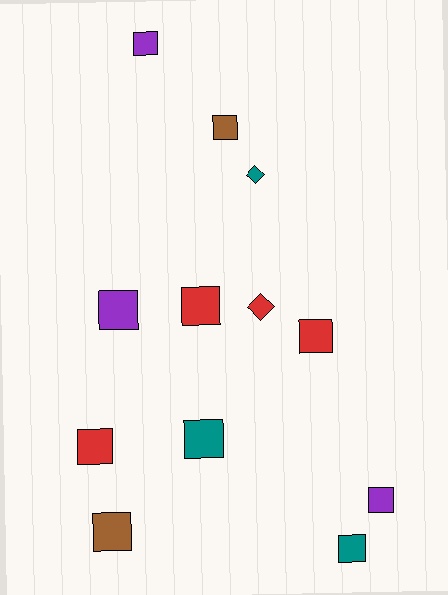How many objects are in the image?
There are 12 objects.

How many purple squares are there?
There are 3 purple squares.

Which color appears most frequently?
Red, with 4 objects.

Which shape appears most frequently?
Square, with 10 objects.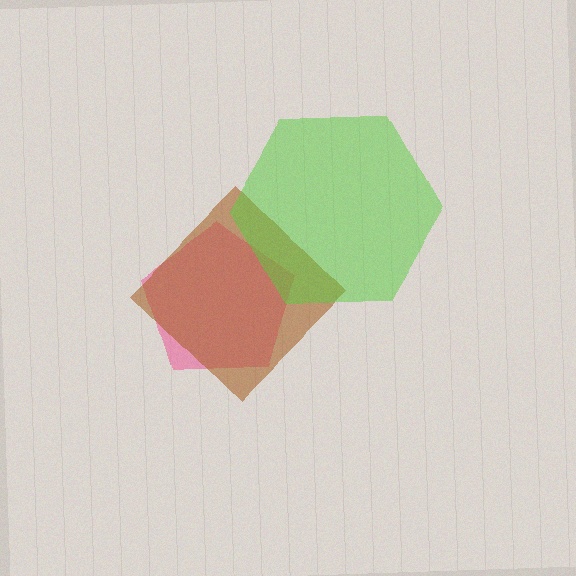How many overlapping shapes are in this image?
There are 3 overlapping shapes in the image.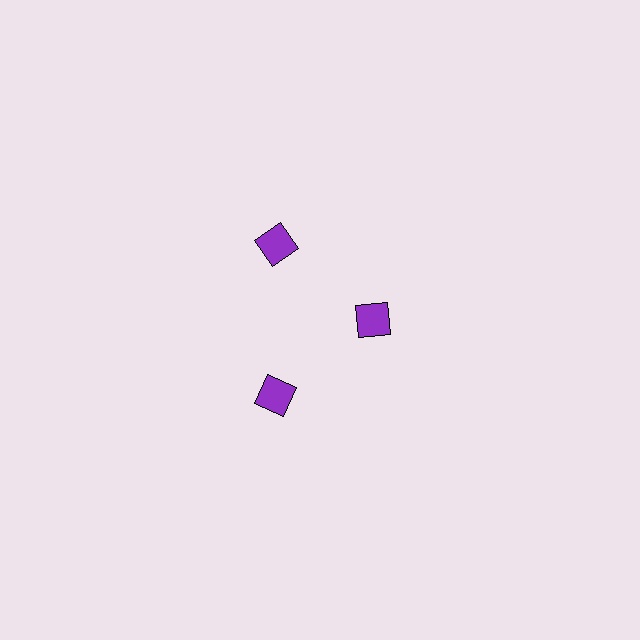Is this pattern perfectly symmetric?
No. The 3 purple squares are arranged in a ring, but one element near the 3 o'clock position is pulled inward toward the center, breaking the 3-fold rotational symmetry.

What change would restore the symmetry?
The symmetry would be restored by moving it outward, back onto the ring so that all 3 squares sit at equal angles and equal distance from the center.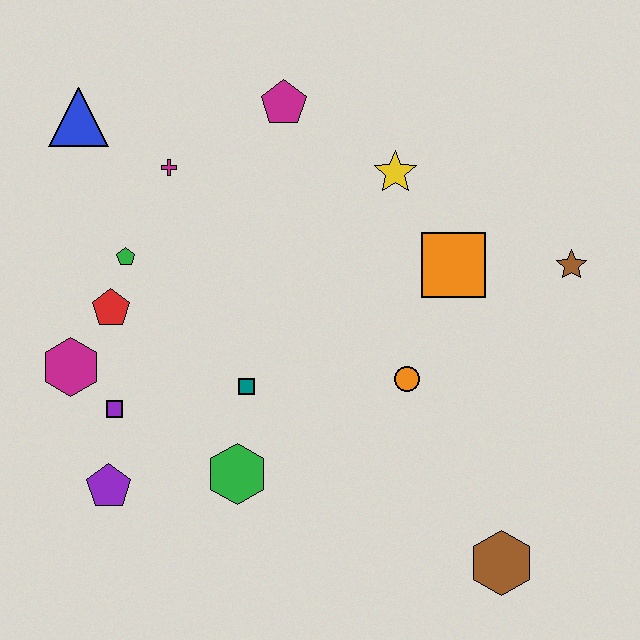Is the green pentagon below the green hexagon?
No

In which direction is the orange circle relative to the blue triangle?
The orange circle is to the right of the blue triangle.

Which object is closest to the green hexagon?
The teal square is closest to the green hexagon.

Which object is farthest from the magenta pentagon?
The brown hexagon is farthest from the magenta pentagon.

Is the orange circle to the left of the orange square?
Yes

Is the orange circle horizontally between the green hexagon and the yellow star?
No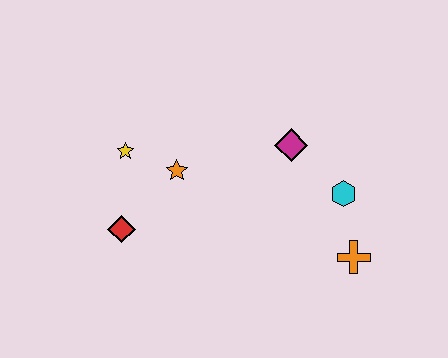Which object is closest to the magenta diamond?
The cyan hexagon is closest to the magenta diamond.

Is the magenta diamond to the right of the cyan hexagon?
No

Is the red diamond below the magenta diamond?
Yes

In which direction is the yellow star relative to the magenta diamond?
The yellow star is to the left of the magenta diamond.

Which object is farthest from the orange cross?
The yellow star is farthest from the orange cross.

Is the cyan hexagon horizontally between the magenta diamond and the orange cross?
Yes